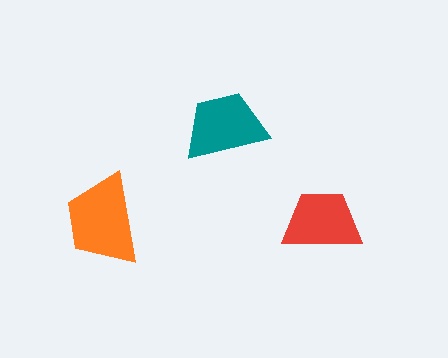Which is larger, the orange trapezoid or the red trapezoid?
The orange one.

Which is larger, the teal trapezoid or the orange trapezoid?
The orange one.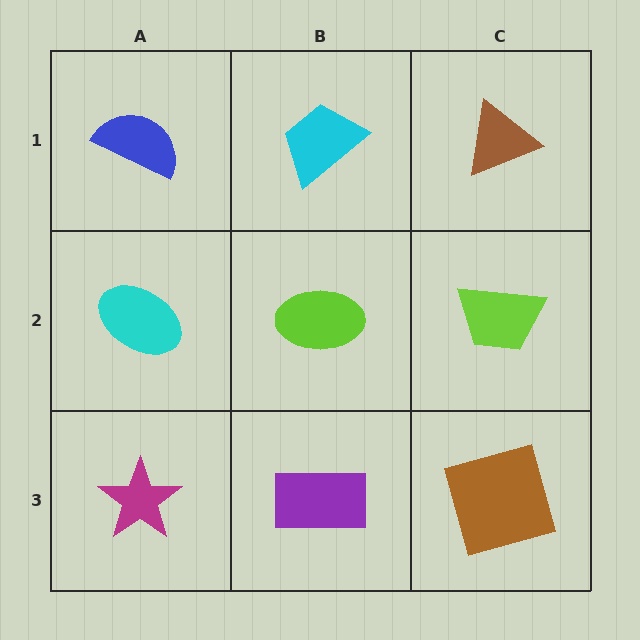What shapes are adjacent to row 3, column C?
A lime trapezoid (row 2, column C), a purple rectangle (row 3, column B).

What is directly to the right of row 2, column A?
A lime ellipse.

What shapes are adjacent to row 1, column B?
A lime ellipse (row 2, column B), a blue semicircle (row 1, column A), a brown triangle (row 1, column C).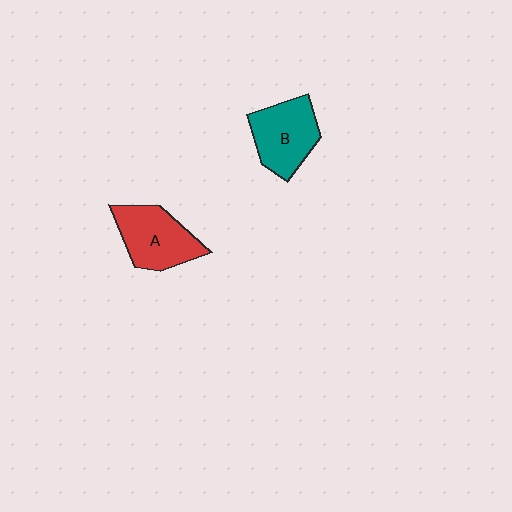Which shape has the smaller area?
Shape B (teal).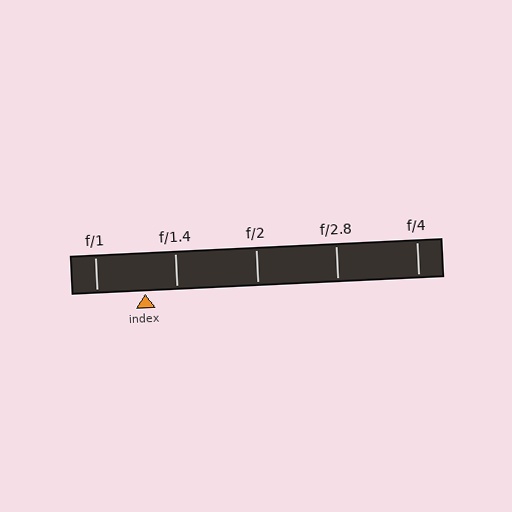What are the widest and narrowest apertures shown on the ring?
The widest aperture shown is f/1 and the narrowest is f/4.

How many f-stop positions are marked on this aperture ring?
There are 5 f-stop positions marked.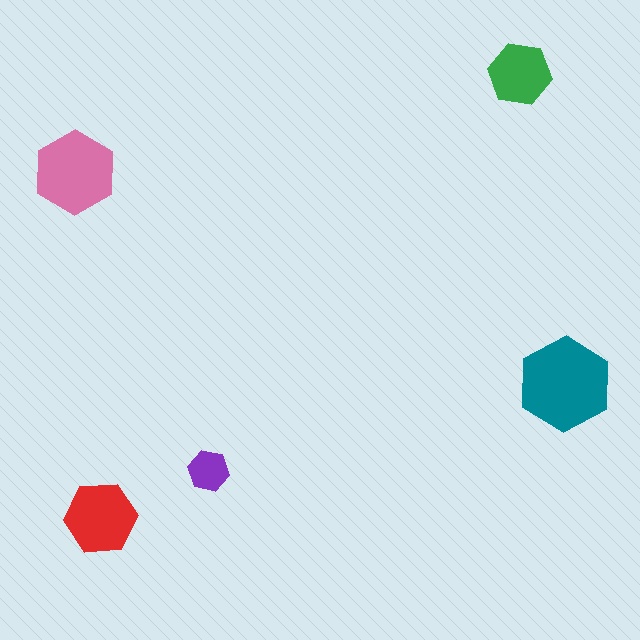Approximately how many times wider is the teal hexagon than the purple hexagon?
About 2 times wider.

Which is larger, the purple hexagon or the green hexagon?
The green one.